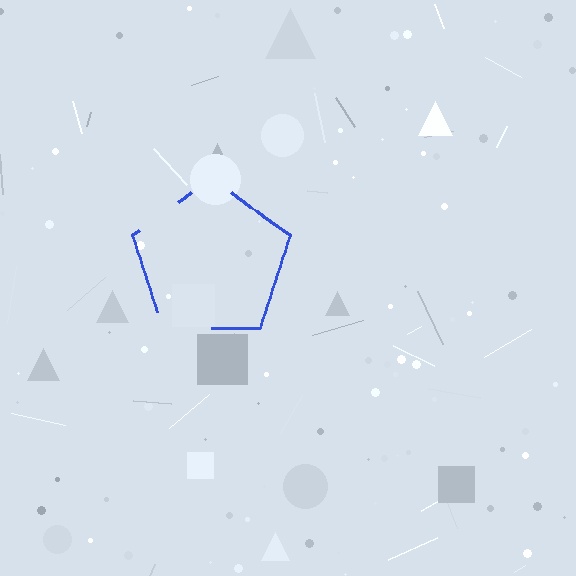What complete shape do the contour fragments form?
The contour fragments form a pentagon.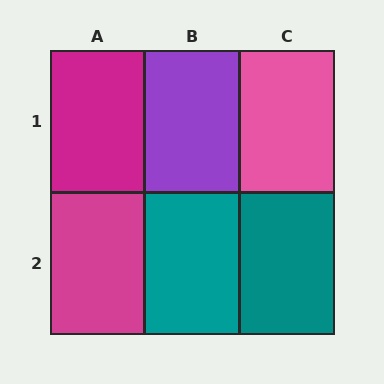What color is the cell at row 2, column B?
Teal.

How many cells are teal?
2 cells are teal.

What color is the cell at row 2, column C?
Teal.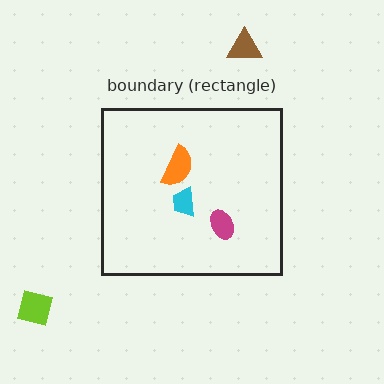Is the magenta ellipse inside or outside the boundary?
Inside.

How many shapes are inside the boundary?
3 inside, 2 outside.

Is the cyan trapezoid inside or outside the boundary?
Inside.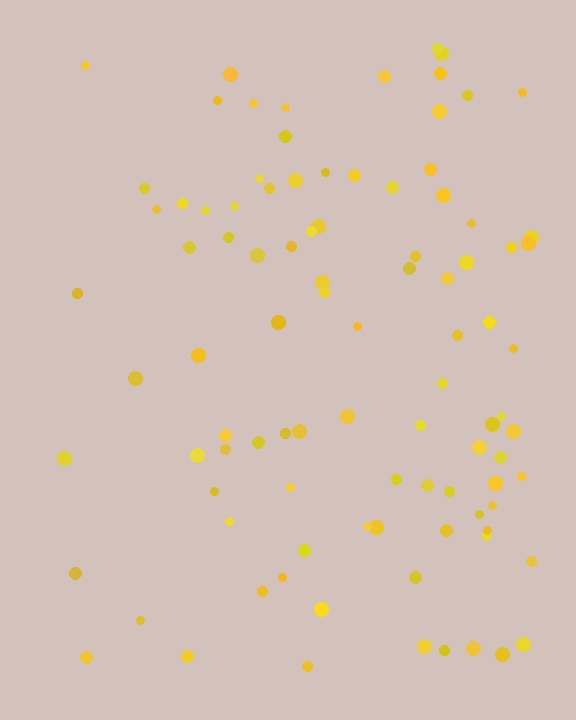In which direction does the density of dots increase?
From left to right, with the right side densest.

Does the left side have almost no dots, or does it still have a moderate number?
Still a moderate number, just noticeably fewer than the right.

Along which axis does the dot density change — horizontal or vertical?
Horizontal.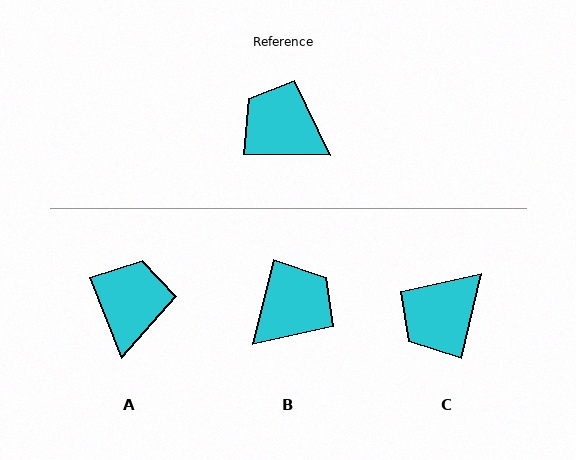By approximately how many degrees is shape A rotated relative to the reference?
Approximately 68 degrees clockwise.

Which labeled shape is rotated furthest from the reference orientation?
B, about 103 degrees away.